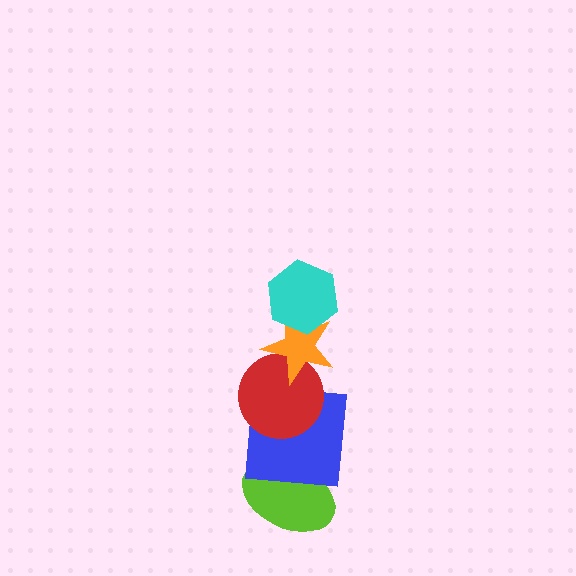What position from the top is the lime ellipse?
The lime ellipse is 5th from the top.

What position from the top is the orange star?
The orange star is 2nd from the top.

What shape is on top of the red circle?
The orange star is on top of the red circle.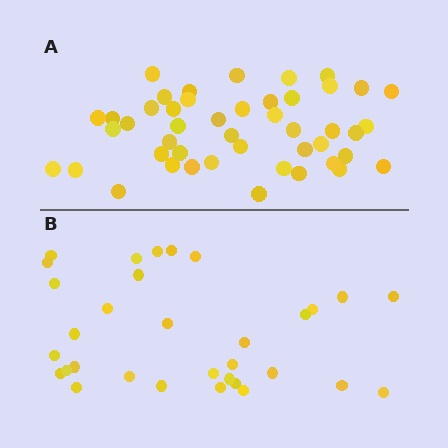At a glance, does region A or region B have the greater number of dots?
Region A (the top region) has more dots.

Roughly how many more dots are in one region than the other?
Region A has approximately 15 more dots than region B.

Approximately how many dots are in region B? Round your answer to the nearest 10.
About 30 dots. (The exact count is 32, which rounds to 30.)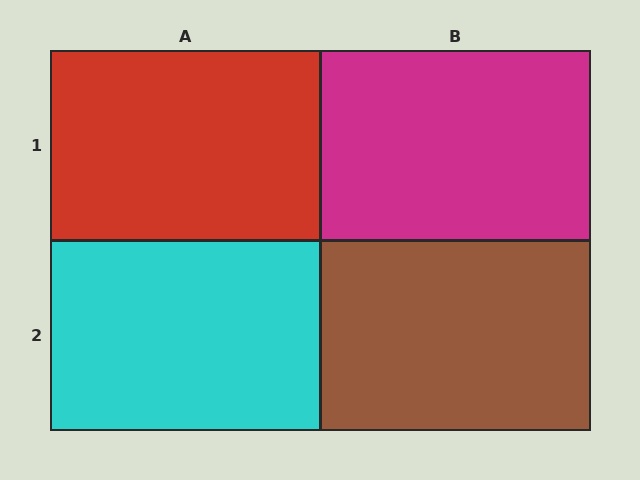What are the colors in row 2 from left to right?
Cyan, brown.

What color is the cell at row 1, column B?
Magenta.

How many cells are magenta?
1 cell is magenta.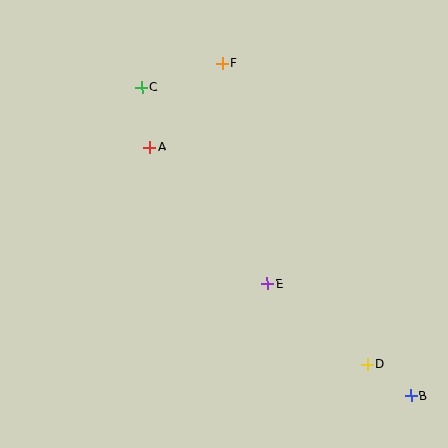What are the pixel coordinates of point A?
Point A is at (150, 147).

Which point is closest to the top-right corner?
Point F is closest to the top-right corner.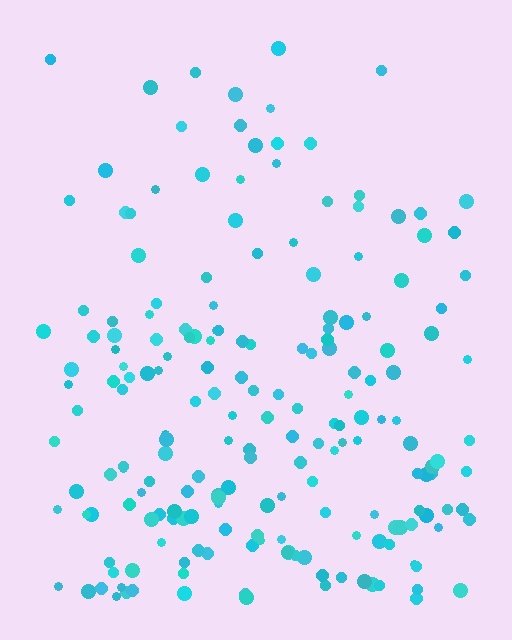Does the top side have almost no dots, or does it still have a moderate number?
Still a moderate number, just noticeably fewer than the bottom.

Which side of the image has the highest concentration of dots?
The bottom.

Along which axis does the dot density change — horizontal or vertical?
Vertical.